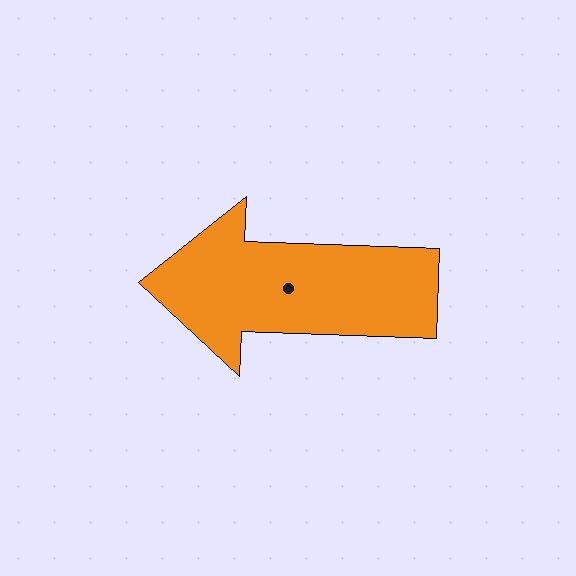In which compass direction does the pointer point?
West.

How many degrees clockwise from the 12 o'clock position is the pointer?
Approximately 272 degrees.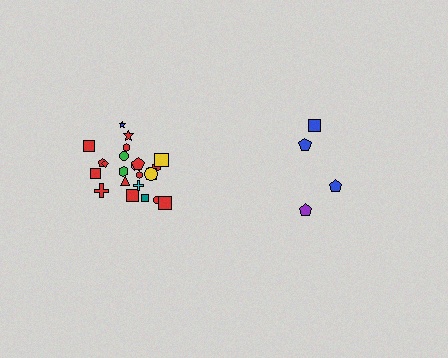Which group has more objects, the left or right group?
The left group.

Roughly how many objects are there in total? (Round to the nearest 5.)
Roughly 30 objects in total.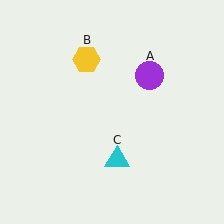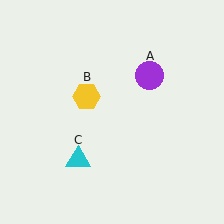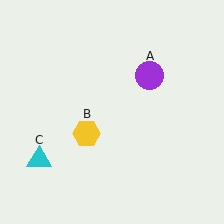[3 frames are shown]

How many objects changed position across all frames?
2 objects changed position: yellow hexagon (object B), cyan triangle (object C).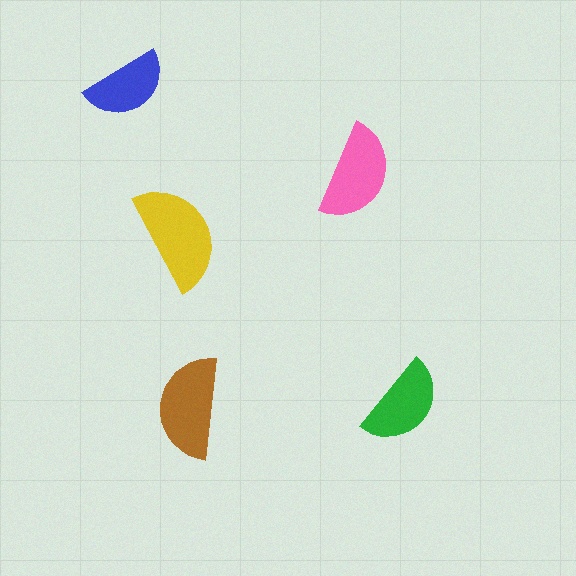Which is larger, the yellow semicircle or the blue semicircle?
The yellow one.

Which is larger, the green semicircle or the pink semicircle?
The pink one.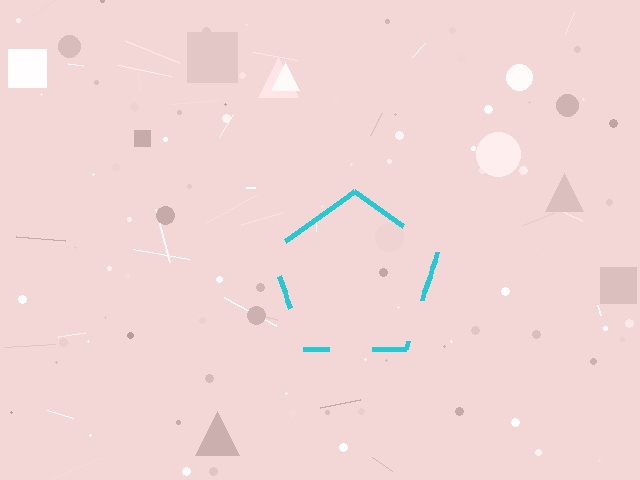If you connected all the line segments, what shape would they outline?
They would outline a pentagon.